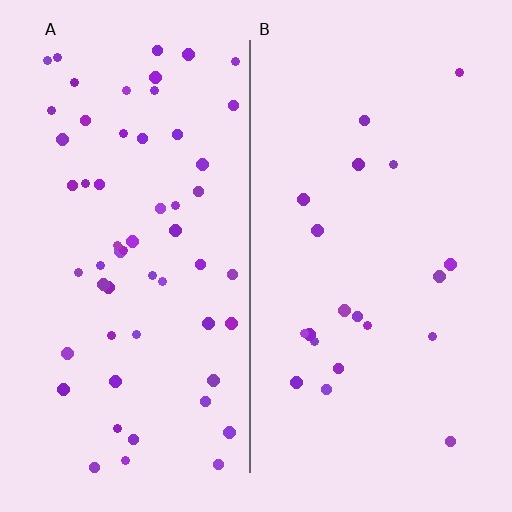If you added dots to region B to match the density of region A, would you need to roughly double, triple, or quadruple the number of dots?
Approximately triple.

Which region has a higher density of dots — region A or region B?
A (the left).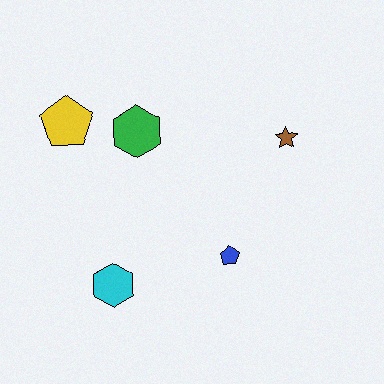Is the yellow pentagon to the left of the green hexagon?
Yes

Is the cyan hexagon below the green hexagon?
Yes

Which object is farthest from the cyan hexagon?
The brown star is farthest from the cyan hexagon.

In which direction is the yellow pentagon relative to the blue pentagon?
The yellow pentagon is to the left of the blue pentagon.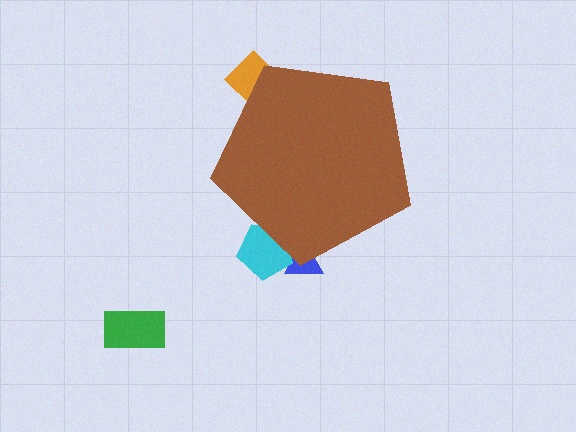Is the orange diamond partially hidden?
Yes, the orange diamond is partially hidden behind the brown pentagon.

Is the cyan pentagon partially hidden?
Yes, the cyan pentagon is partially hidden behind the brown pentagon.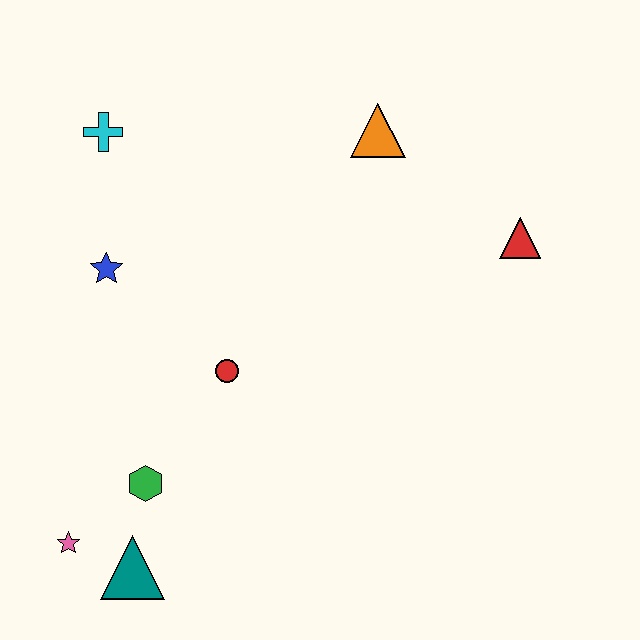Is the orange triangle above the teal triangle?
Yes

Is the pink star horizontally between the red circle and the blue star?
No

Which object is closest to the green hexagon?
The teal triangle is closest to the green hexagon.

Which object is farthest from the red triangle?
The pink star is farthest from the red triangle.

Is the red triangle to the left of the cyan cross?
No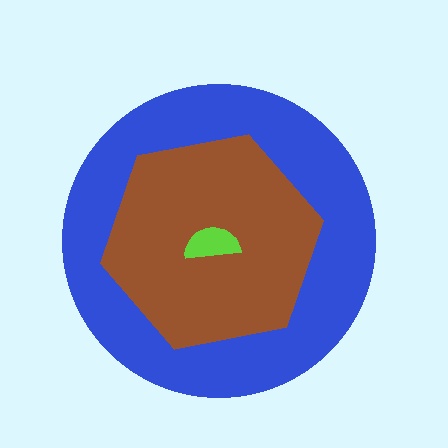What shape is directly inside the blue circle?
The brown hexagon.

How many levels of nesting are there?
3.